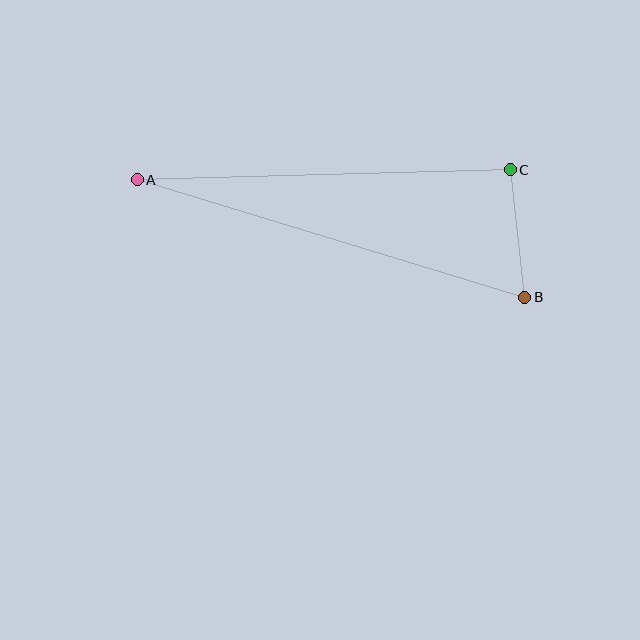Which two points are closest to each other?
Points B and C are closest to each other.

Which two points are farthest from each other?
Points A and B are farthest from each other.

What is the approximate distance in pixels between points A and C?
The distance between A and C is approximately 373 pixels.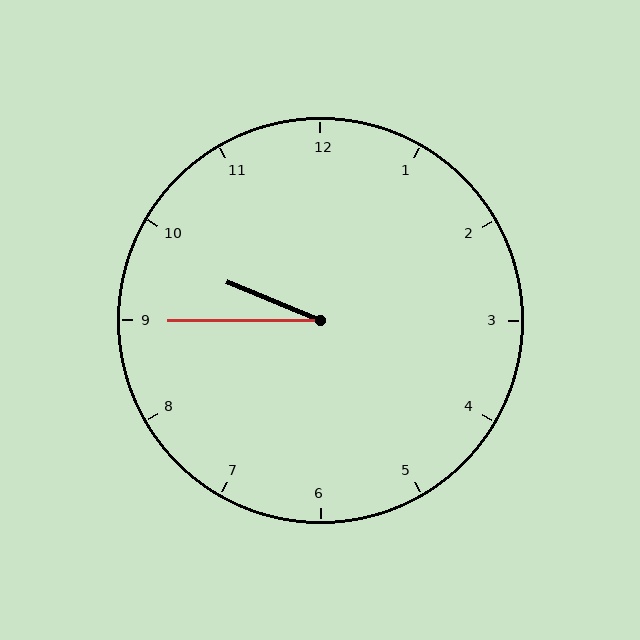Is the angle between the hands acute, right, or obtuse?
It is acute.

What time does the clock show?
9:45.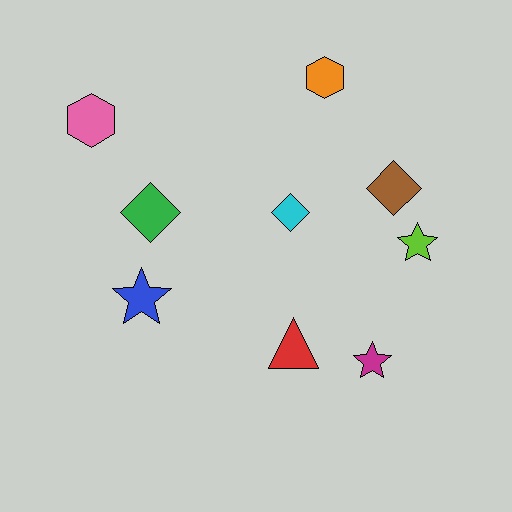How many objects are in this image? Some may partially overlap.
There are 9 objects.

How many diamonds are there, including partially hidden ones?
There are 3 diamonds.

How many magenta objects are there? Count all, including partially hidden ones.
There is 1 magenta object.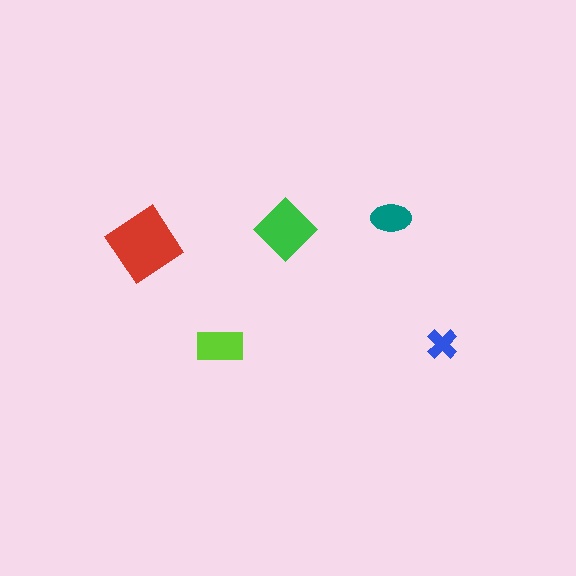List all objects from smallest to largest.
The blue cross, the teal ellipse, the lime rectangle, the green diamond, the red diamond.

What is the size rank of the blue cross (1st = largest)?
5th.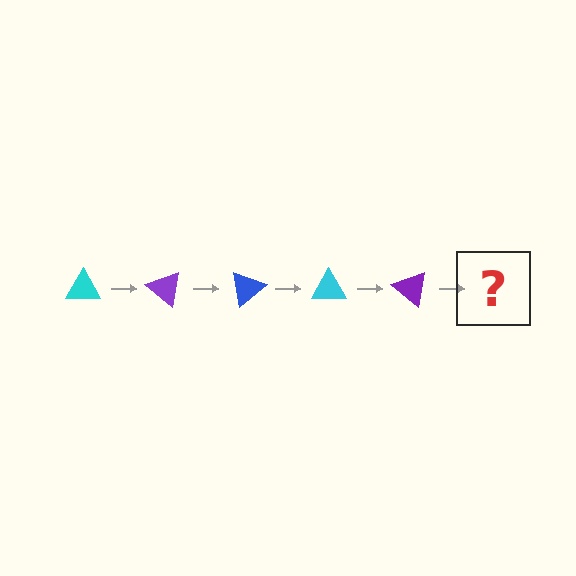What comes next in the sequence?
The next element should be a blue triangle, rotated 200 degrees from the start.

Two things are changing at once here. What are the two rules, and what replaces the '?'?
The two rules are that it rotates 40 degrees each step and the color cycles through cyan, purple, and blue. The '?' should be a blue triangle, rotated 200 degrees from the start.